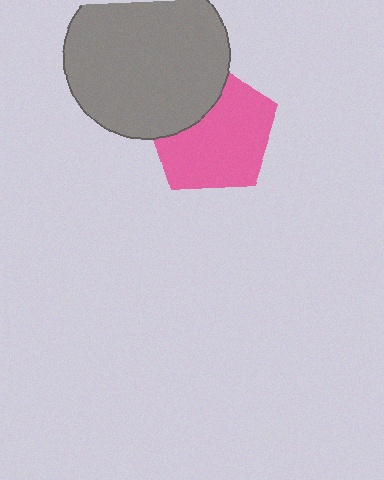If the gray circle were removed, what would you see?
You would see the complete pink pentagon.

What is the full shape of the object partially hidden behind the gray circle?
The partially hidden object is a pink pentagon.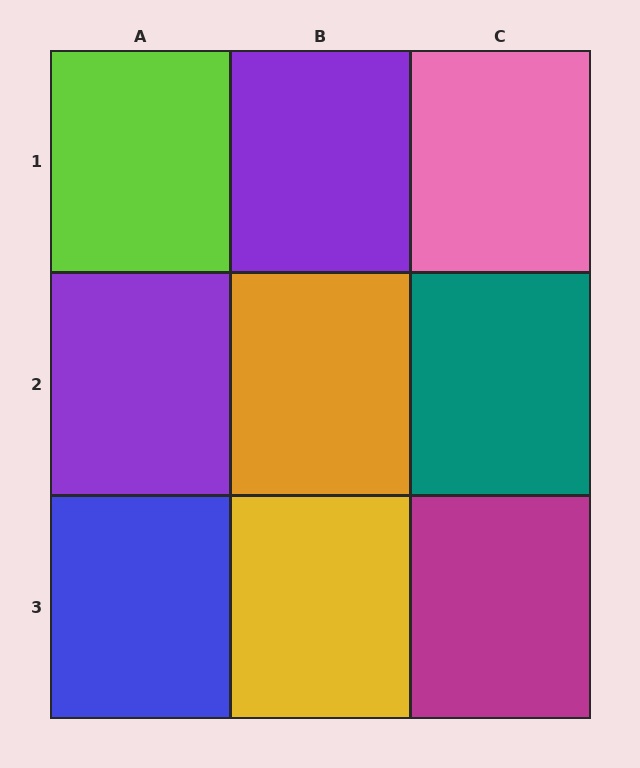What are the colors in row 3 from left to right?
Blue, yellow, magenta.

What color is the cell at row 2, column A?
Purple.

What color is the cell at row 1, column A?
Lime.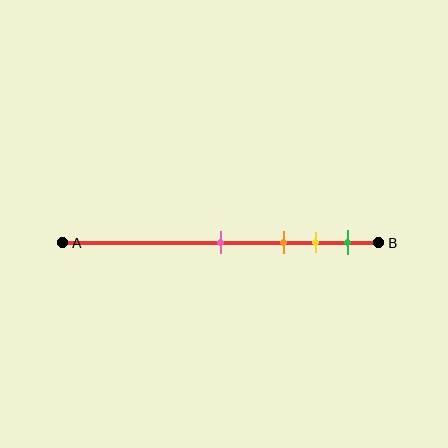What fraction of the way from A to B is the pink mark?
The pink mark is approximately 50% (0.5) of the way from A to B.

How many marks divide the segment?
There are 4 marks dividing the segment.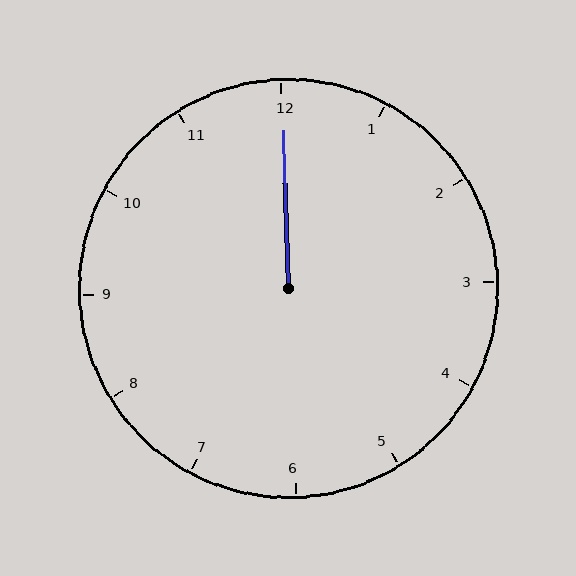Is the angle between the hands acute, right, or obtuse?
It is acute.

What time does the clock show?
12:00.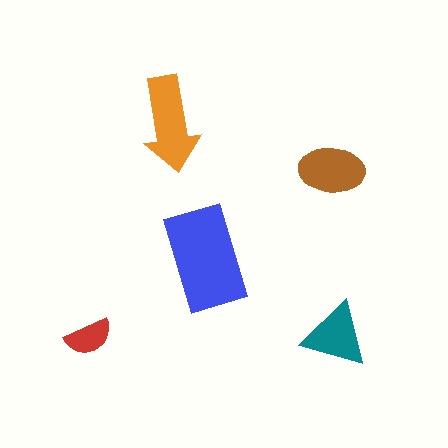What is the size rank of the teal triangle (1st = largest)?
4th.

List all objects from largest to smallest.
The blue rectangle, the orange arrow, the brown ellipse, the teal triangle, the red semicircle.